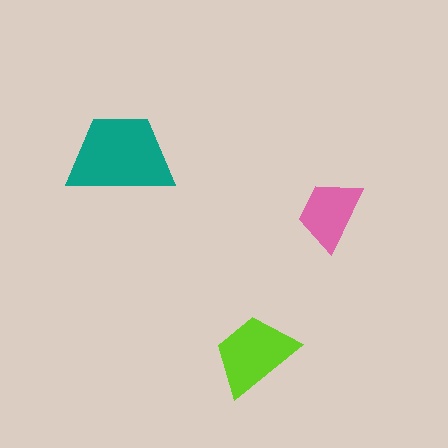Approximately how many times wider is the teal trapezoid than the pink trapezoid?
About 1.5 times wider.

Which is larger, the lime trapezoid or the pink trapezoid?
The lime one.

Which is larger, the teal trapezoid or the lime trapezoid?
The teal one.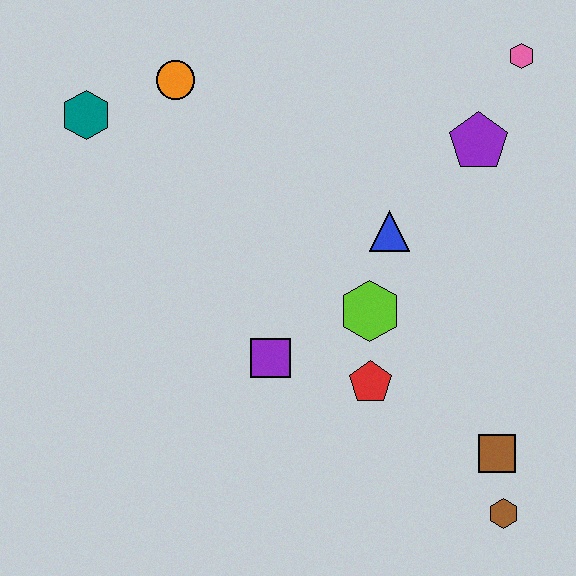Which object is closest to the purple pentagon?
The pink hexagon is closest to the purple pentagon.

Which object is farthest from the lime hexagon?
The teal hexagon is farthest from the lime hexagon.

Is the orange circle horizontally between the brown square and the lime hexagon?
No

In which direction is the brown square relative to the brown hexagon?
The brown square is above the brown hexagon.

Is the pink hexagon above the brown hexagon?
Yes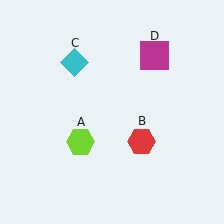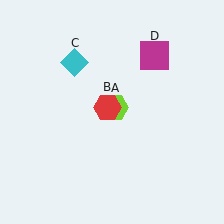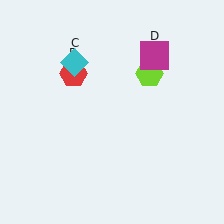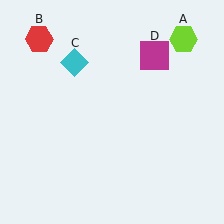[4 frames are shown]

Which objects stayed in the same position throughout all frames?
Cyan diamond (object C) and magenta square (object D) remained stationary.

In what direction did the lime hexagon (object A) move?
The lime hexagon (object A) moved up and to the right.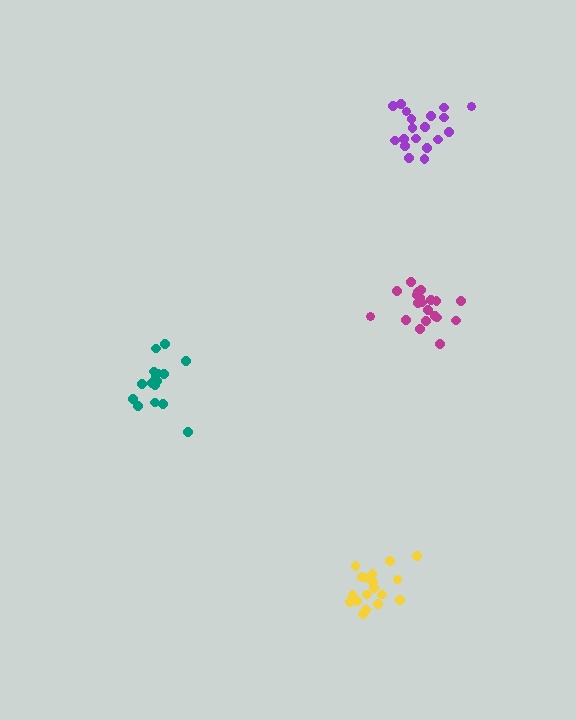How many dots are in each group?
Group 1: 18 dots, Group 2: 19 dots, Group 3: 17 dots, Group 4: 20 dots (74 total).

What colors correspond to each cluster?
The clusters are colored: yellow, purple, teal, magenta.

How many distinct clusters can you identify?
There are 4 distinct clusters.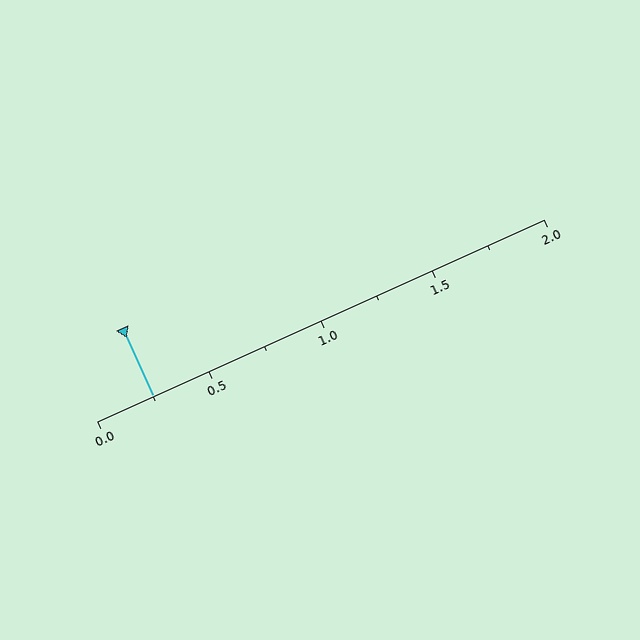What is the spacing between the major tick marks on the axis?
The major ticks are spaced 0.5 apart.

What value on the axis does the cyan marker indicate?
The marker indicates approximately 0.25.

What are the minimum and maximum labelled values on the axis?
The axis runs from 0.0 to 2.0.